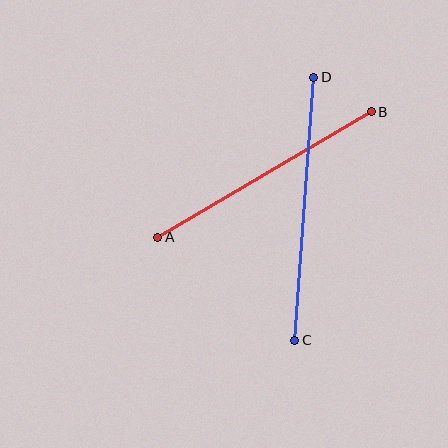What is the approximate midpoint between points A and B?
The midpoint is at approximately (264, 175) pixels.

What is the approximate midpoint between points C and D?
The midpoint is at approximately (304, 209) pixels.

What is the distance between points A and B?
The distance is approximately 248 pixels.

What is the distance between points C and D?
The distance is approximately 264 pixels.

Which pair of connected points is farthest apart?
Points C and D are farthest apart.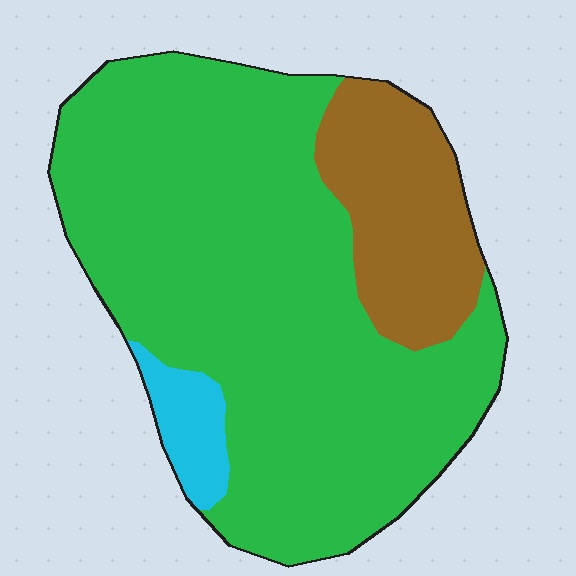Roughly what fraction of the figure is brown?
Brown takes up less than a quarter of the figure.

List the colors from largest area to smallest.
From largest to smallest: green, brown, cyan.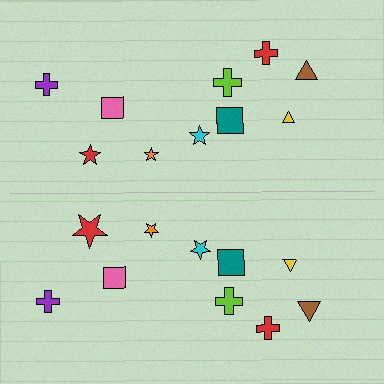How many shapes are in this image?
There are 20 shapes in this image.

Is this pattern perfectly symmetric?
No, the pattern is not perfectly symmetric. The red star on the bottom side has a different size than its mirror counterpart.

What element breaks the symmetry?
The red star on the bottom side has a different size than its mirror counterpart.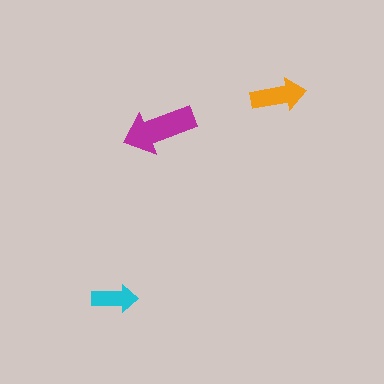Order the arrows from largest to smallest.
the magenta one, the orange one, the cyan one.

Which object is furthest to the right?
The orange arrow is rightmost.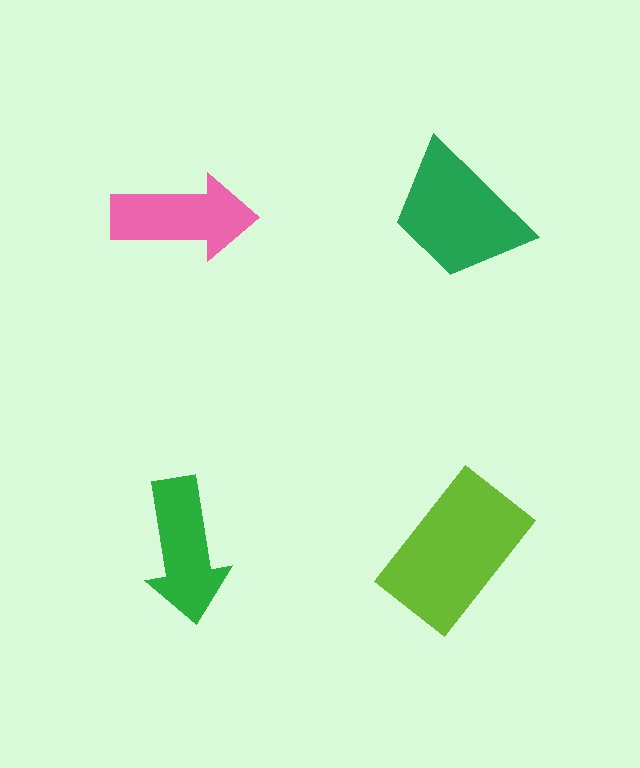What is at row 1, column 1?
A pink arrow.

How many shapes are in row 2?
2 shapes.